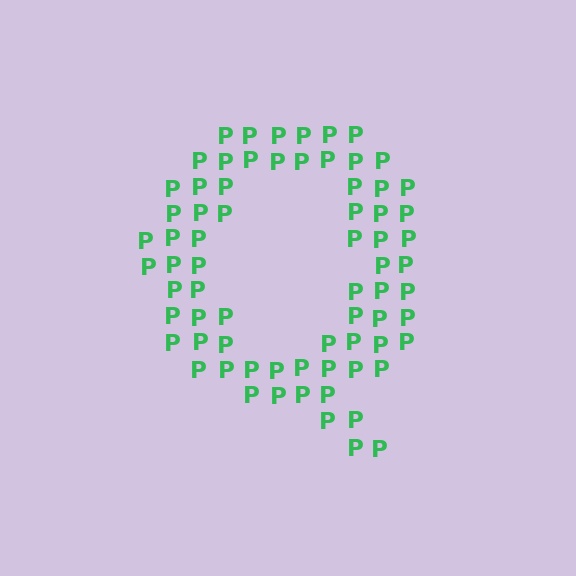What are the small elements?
The small elements are letter P's.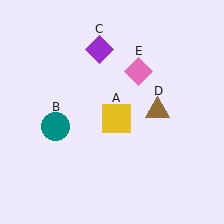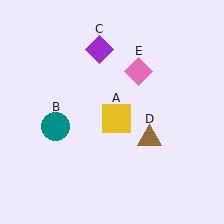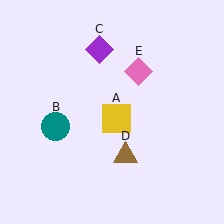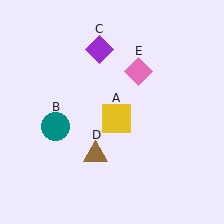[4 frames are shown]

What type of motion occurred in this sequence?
The brown triangle (object D) rotated clockwise around the center of the scene.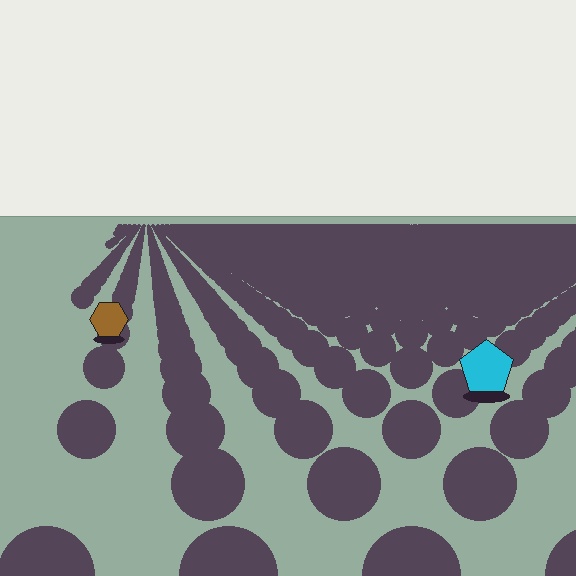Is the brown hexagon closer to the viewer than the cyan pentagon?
No. The cyan pentagon is closer — you can tell from the texture gradient: the ground texture is coarser near it.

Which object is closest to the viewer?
The cyan pentagon is closest. The texture marks near it are larger and more spread out.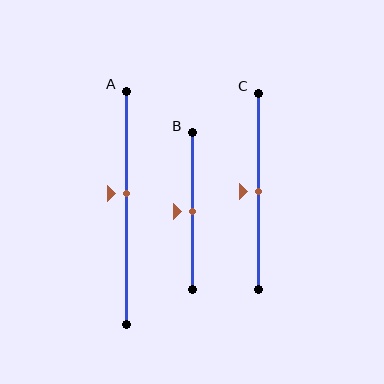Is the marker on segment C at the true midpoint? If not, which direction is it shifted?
Yes, the marker on segment C is at the true midpoint.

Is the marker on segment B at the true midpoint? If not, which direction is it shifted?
Yes, the marker on segment B is at the true midpoint.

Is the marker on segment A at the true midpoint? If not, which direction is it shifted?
No, the marker on segment A is shifted upward by about 6% of the segment length.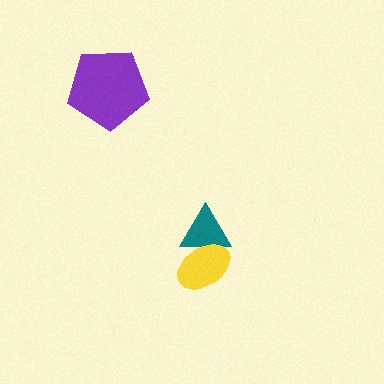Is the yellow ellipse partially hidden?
No, no other shape covers it.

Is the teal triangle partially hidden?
Yes, it is partially covered by another shape.